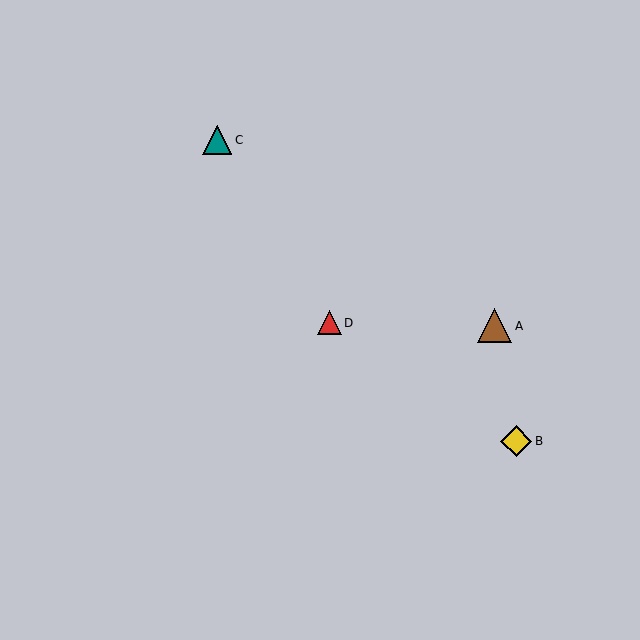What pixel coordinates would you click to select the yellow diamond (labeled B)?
Click at (516, 441) to select the yellow diamond B.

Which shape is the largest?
The brown triangle (labeled A) is the largest.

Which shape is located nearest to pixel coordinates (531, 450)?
The yellow diamond (labeled B) at (516, 441) is nearest to that location.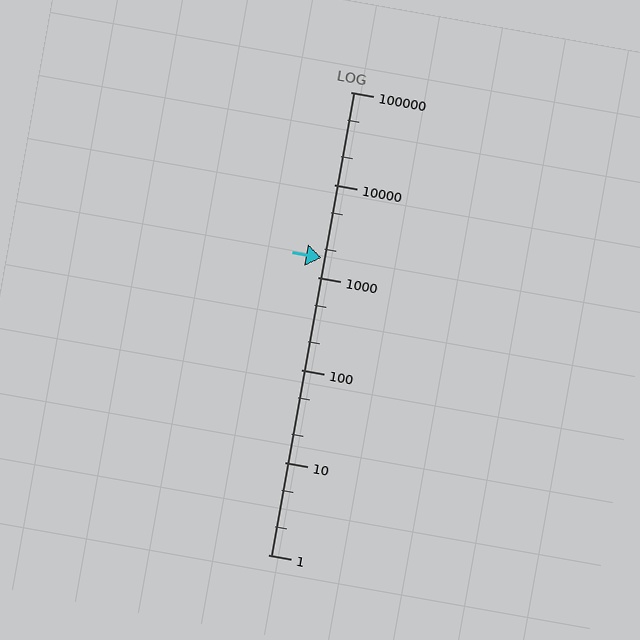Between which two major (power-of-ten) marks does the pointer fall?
The pointer is between 1000 and 10000.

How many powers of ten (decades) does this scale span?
The scale spans 5 decades, from 1 to 100000.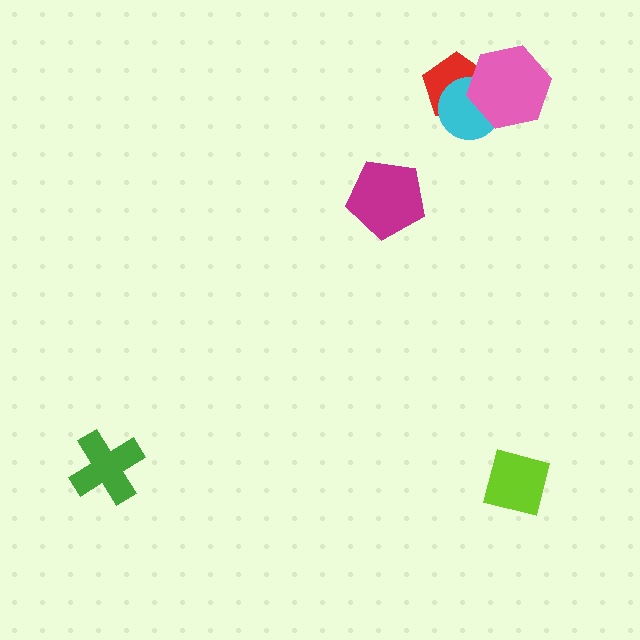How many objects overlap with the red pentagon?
2 objects overlap with the red pentagon.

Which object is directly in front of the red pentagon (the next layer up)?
The cyan circle is directly in front of the red pentagon.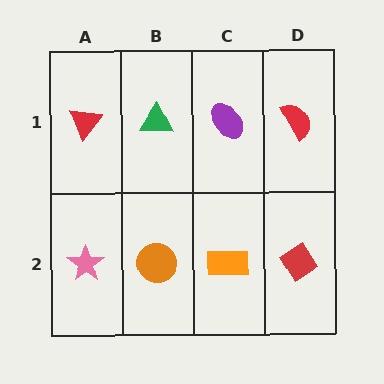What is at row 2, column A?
A pink star.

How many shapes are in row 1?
4 shapes.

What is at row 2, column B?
An orange circle.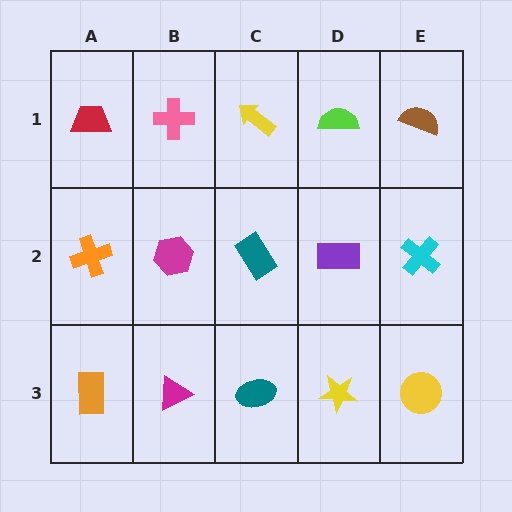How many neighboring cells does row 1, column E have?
2.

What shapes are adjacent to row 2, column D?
A lime semicircle (row 1, column D), a yellow star (row 3, column D), a teal rectangle (row 2, column C), a cyan cross (row 2, column E).